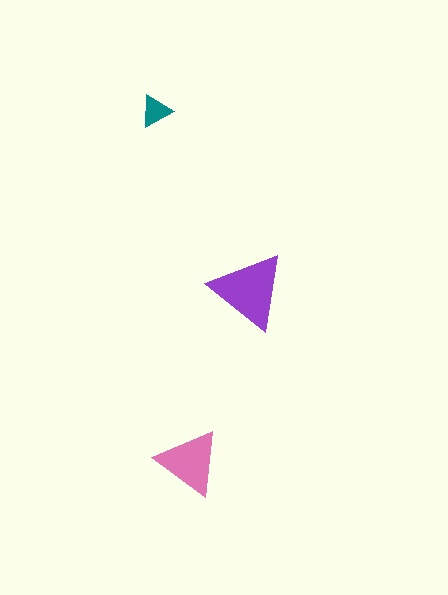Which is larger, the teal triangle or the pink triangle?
The pink one.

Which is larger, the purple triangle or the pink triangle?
The purple one.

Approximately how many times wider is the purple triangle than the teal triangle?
About 2.5 times wider.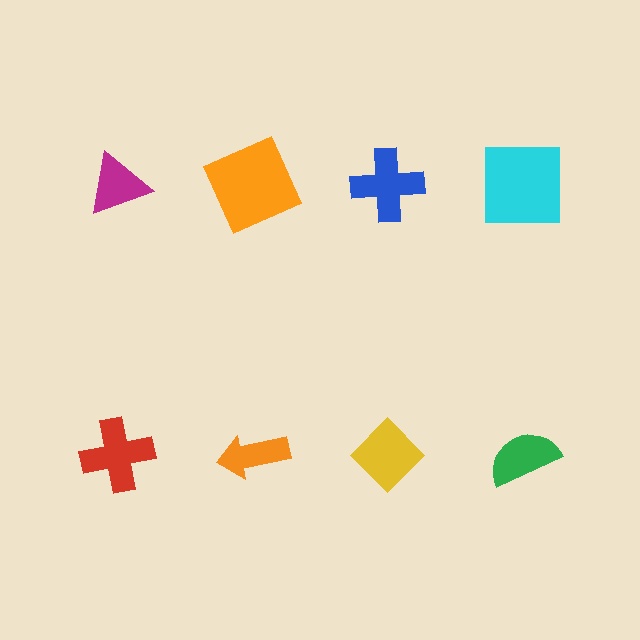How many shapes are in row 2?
4 shapes.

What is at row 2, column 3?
A yellow diamond.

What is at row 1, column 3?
A blue cross.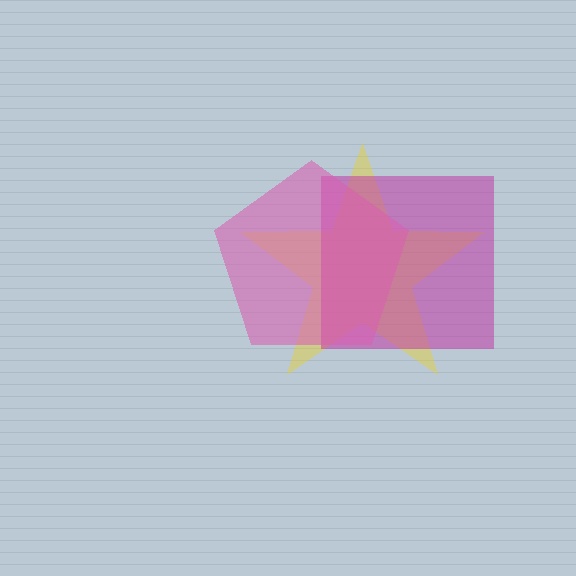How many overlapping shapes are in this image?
There are 3 overlapping shapes in the image.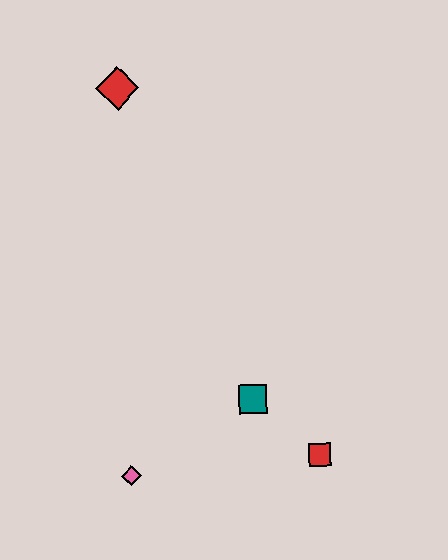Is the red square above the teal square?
No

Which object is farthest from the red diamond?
The red square is farthest from the red diamond.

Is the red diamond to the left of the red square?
Yes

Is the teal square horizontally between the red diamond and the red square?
Yes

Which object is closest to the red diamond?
The teal square is closest to the red diamond.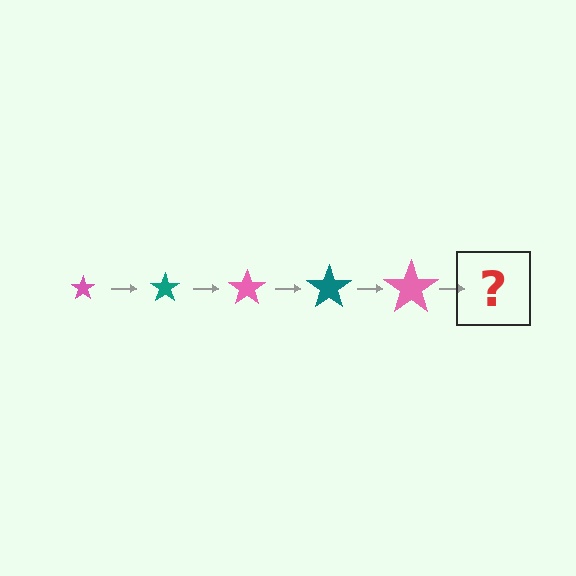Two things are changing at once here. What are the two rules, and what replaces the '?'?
The two rules are that the star grows larger each step and the color cycles through pink and teal. The '?' should be a teal star, larger than the previous one.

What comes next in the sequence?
The next element should be a teal star, larger than the previous one.